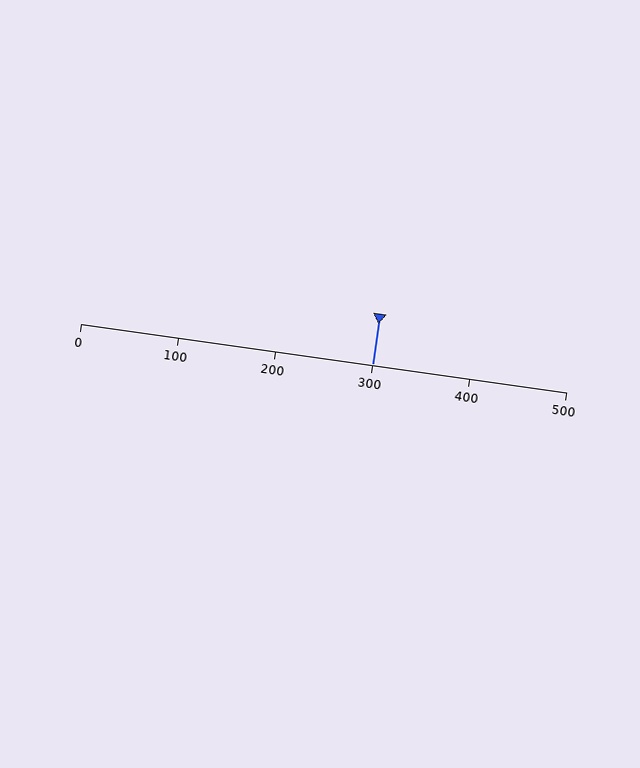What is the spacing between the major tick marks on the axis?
The major ticks are spaced 100 apart.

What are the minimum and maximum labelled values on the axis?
The axis runs from 0 to 500.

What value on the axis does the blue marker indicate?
The marker indicates approximately 300.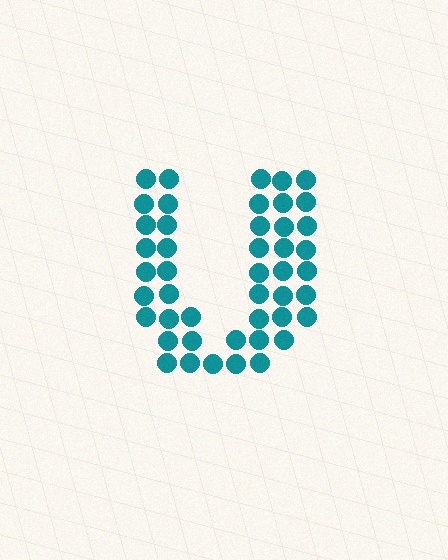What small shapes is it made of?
It is made of small circles.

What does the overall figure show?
The overall figure shows the letter U.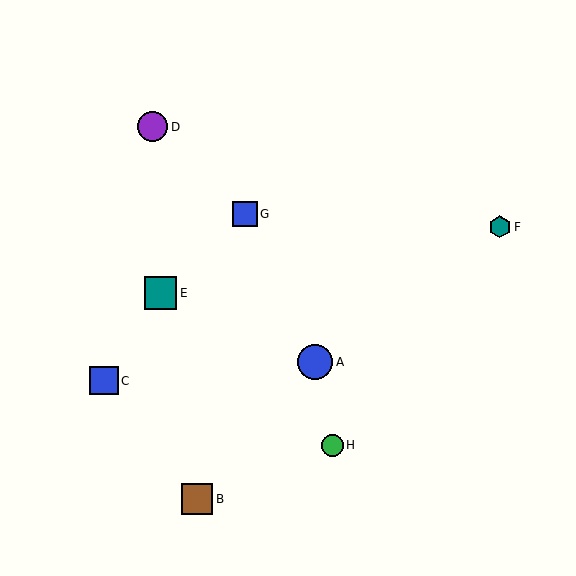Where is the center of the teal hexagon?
The center of the teal hexagon is at (500, 227).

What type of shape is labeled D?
Shape D is a purple circle.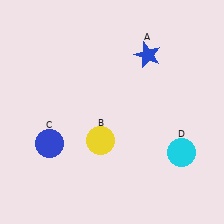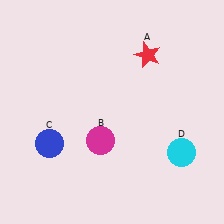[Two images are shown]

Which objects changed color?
A changed from blue to red. B changed from yellow to magenta.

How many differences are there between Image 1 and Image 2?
There are 2 differences between the two images.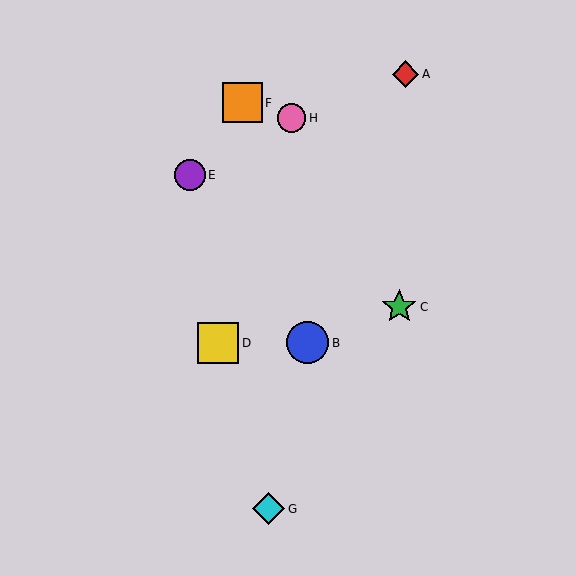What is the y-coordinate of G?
Object G is at y≈509.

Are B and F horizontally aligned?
No, B is at y≈343 and F is at y≈103.